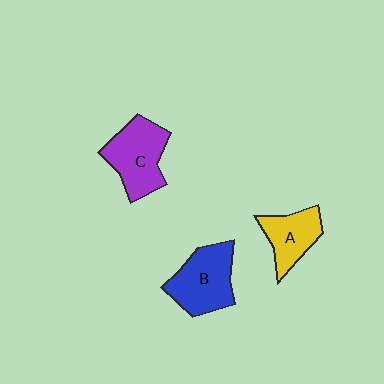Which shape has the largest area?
Shape B (blue).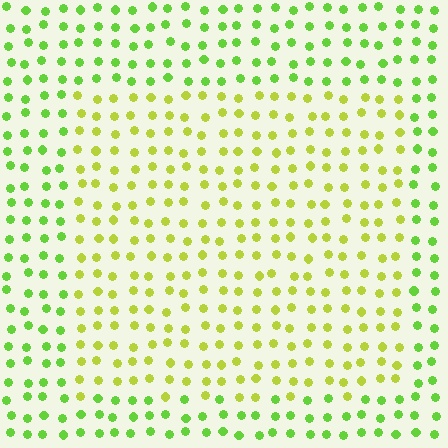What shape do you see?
I see a rectangle.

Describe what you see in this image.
The image is filled with small lime elements in a uniform arrangement. A rectangle-shaped region is visible where the elements are tinted to a slightly different hue, forming a subtle color boundary.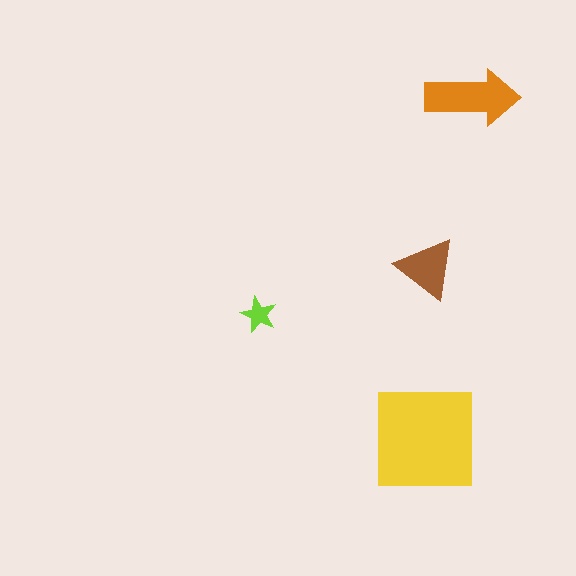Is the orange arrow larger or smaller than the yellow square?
Smaller.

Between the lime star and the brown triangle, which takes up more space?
The brown triangle.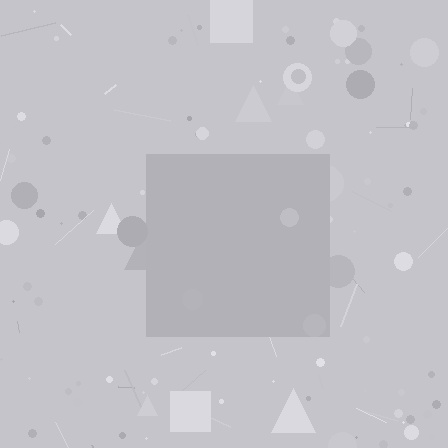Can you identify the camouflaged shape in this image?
The camouflaged shape is a square.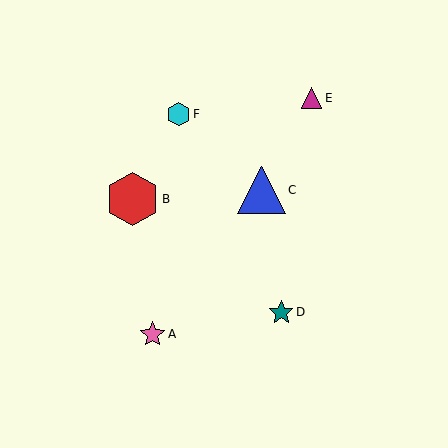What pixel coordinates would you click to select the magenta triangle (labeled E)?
Click at (312, 98) to select the magenta triangle E.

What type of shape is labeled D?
Shape D is a teal star.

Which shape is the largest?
The red hexagon (labeled B) is the largest.